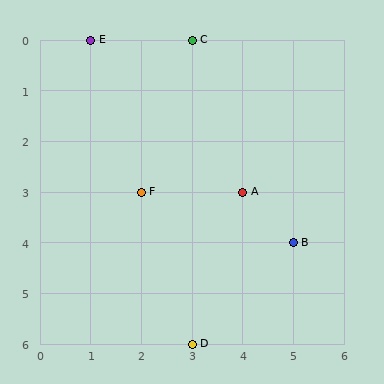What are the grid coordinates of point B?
Point B is at grid coordinates (5, 4).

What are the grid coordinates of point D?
Point D is at grid coordinates (3, 6).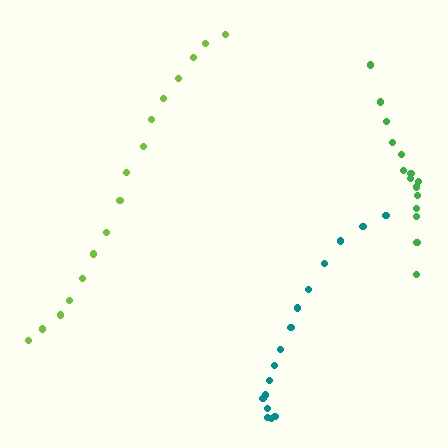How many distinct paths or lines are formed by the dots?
There are 3 distinct paths.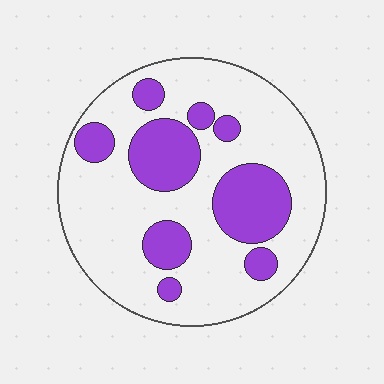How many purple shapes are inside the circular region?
9.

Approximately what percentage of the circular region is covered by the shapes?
Approximately 30%.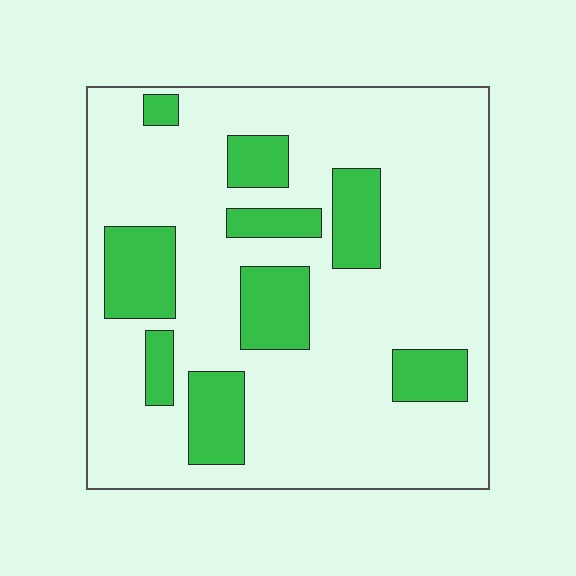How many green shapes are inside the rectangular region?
9.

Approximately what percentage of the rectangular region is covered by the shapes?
Approximately 20%.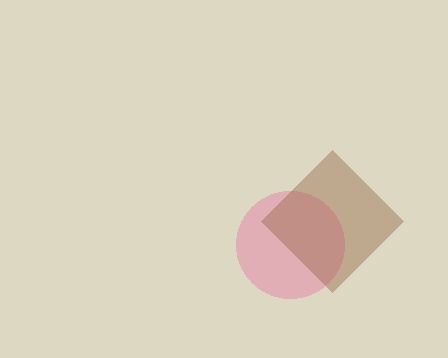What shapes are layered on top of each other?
The layered shapes are: a pink circle, a brown diamond.